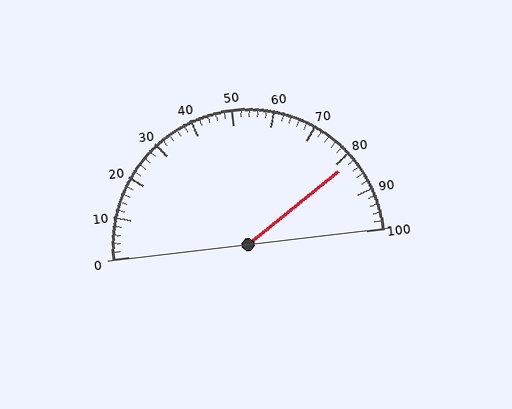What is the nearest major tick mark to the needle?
The nearest major tick mark is 80.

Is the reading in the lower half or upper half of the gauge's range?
The reading is in the upper half of the range (0 to 100).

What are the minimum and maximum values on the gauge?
The gauge ranges from 0 to 100.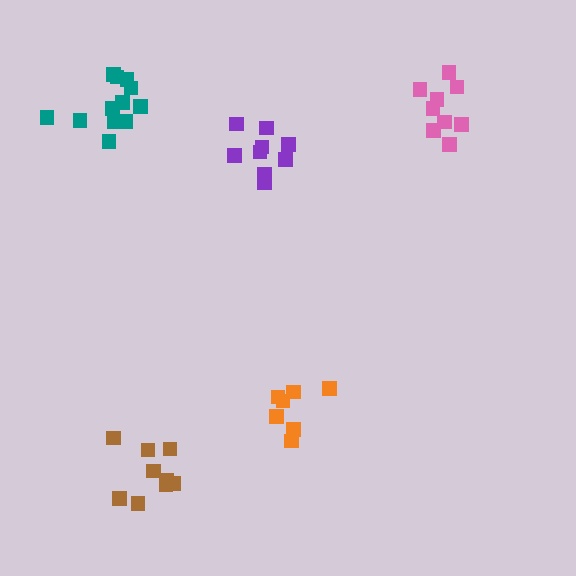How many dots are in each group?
Group 1: 12 dots, Group 2: 9 dots, Group 3: 7 dots, Group 4: 9 dots, Group 5: 9 dots (46 total).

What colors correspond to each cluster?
The clusters are colored: teal, pink, orange, purple, brown.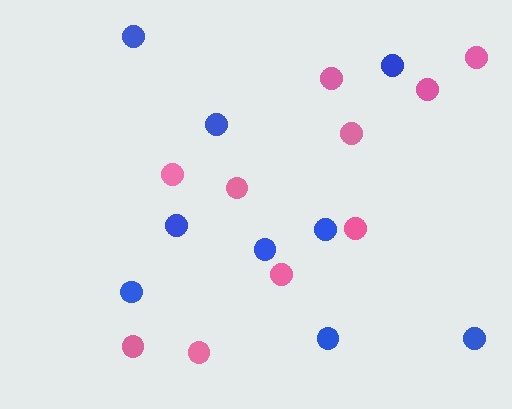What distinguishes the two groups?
There are 2 groups: one group of blue circles (9) and one group of pink circles (10).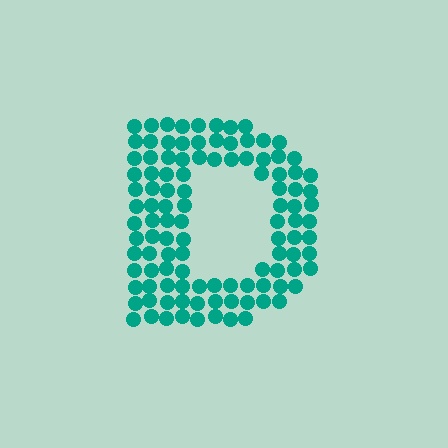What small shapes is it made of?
It is made of small circles.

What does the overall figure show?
The overall figure shows the letter D.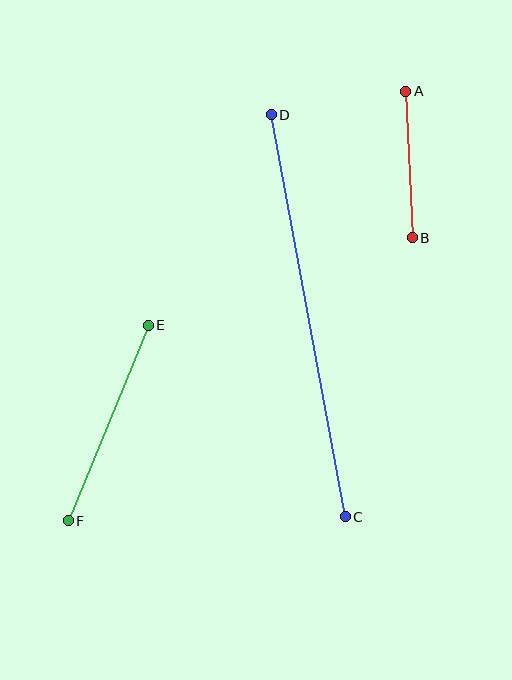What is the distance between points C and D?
The distance is approximately 409 pixels.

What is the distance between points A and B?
The distance is approximately 147 pixels.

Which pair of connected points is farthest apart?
Points C and D are farthest apart.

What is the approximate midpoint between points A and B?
The midpoint is at approximately (409, 164) pixels.